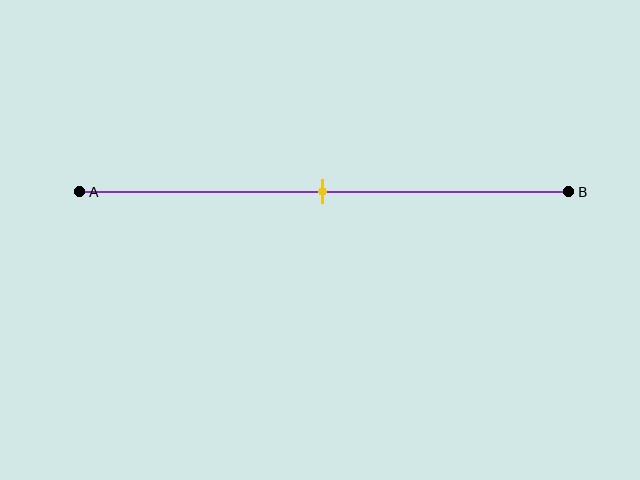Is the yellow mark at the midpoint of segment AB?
Yes, the mark is approximately at the midpoint.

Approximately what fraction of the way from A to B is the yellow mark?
The yellow mark is approximately 50% of the way from A to B.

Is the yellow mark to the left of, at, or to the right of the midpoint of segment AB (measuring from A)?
The yellow mark is approximately at the midpoint of segment AB.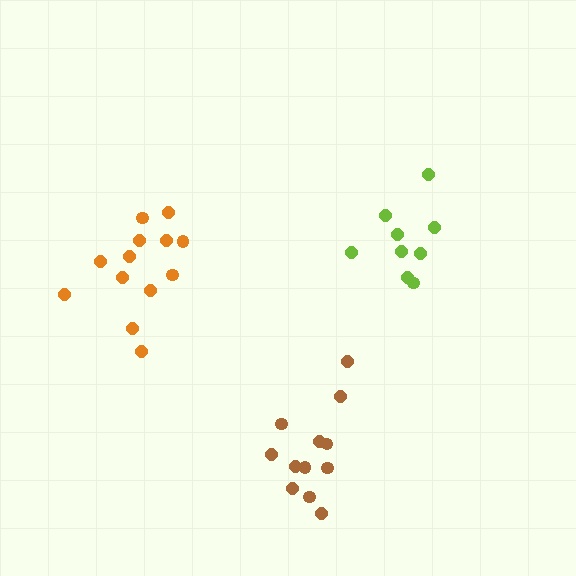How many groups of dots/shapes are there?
There are 3 groups.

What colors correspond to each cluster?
The clusters are colored: brown, orange, lime.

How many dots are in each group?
Group 1: 12 dots, Group 2: 13 dots, Group 3: 9 dots (34 total).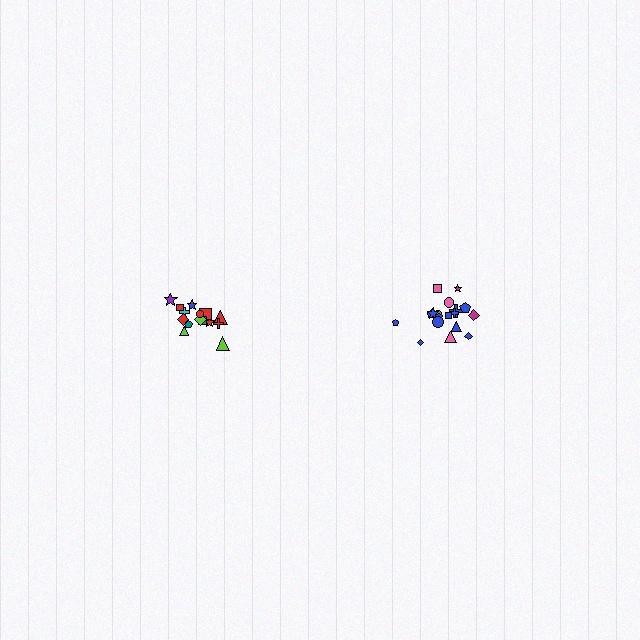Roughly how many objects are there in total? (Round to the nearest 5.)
Roughly 35 objects in total.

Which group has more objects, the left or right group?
The right group.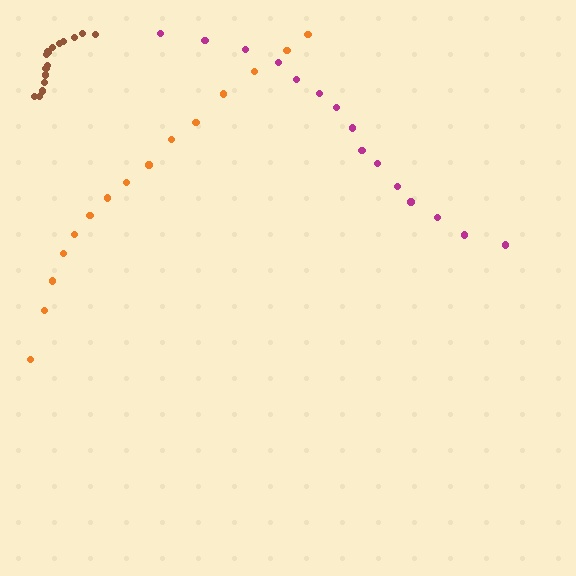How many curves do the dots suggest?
There are 3 distinct paths.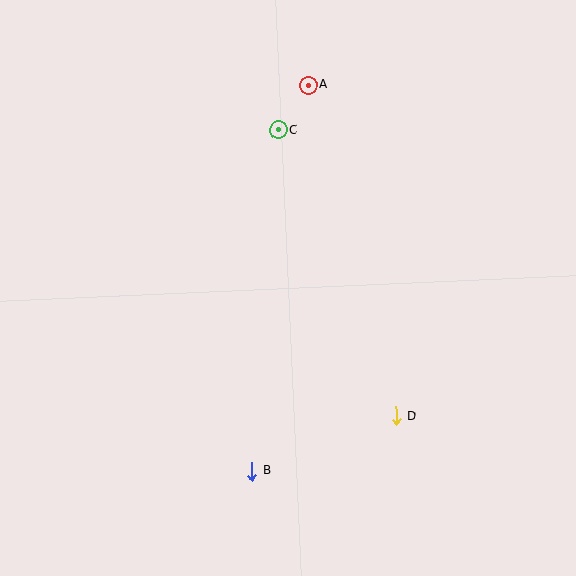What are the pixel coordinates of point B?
Point B is at (252, 471).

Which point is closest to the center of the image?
Point C at (278, 130) is closest to the center.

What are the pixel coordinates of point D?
Point D is at (396, 416).